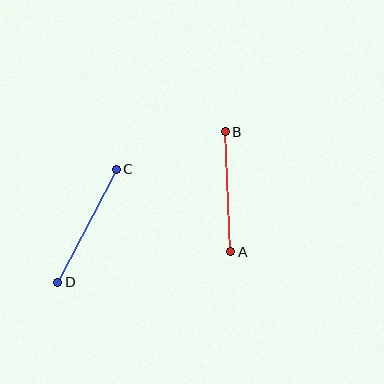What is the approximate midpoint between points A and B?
The midpoint is at approximately (228, 192) pixels.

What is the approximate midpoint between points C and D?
The midpoint is at approximately (87, 226) pixels.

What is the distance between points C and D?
The distance is approximately 128 pixels.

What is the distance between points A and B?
The distance is approximately 120 pixels.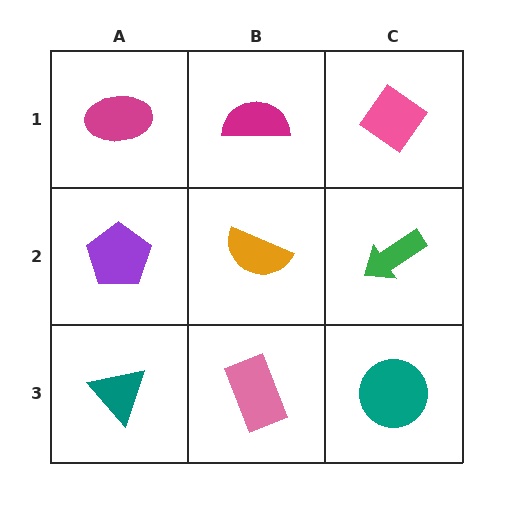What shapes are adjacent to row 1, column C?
A green arrow (row 2, column C), a magenta semicircle (row 1, column B).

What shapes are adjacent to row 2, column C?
A pink diamond (row 1, column C), a teal circle (row 3, column C), an orange semicircle (row 2, column B).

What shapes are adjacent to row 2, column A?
A magenta ellipse (row 1, column A), a teal triangle (row 3, column A), an orange semicircle (row 2, column B).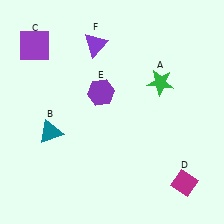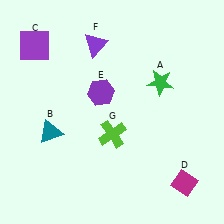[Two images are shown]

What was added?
A lime cross (G) was added in Image 2.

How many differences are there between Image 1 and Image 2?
There is 1 difference between the two images.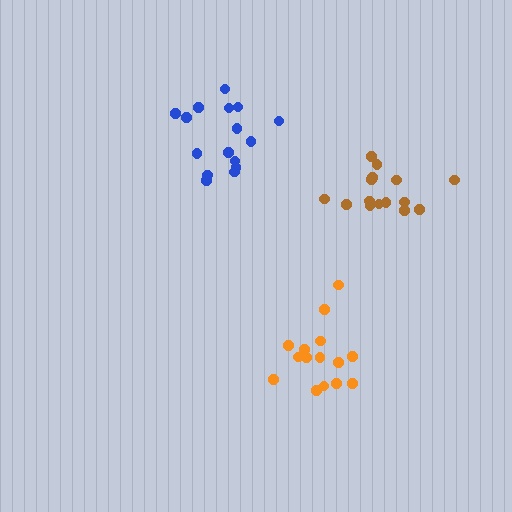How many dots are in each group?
Group 1: 16 dots, Group 2: 15 dots, Group 3: 15 dots (46 total).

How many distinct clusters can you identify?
There are 3 distinct clusters.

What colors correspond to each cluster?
The clusters are colored: blue, orange, brown.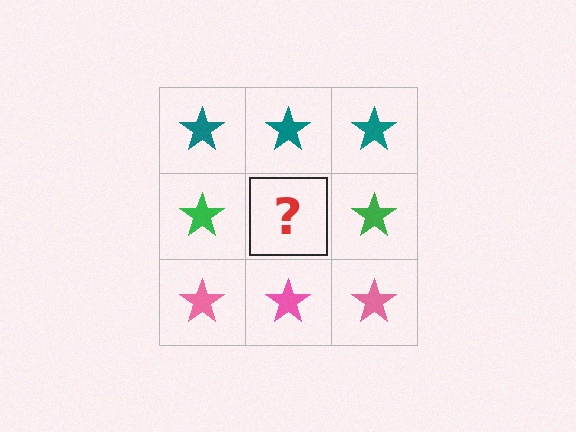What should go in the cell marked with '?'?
The missing cell should contain a green star.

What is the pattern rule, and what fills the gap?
The rule is that each row has a consistent color. The gap should be filled with a green star.